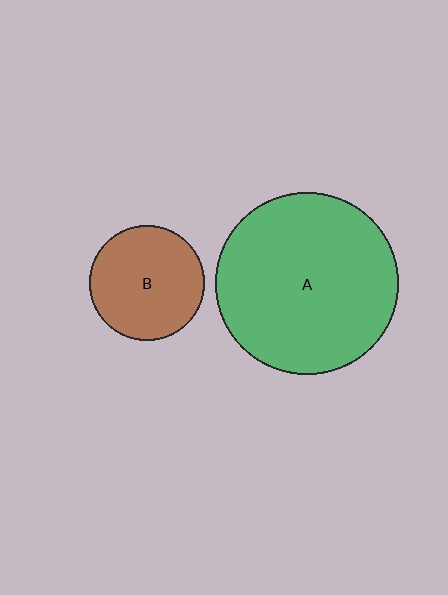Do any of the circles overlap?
No, none of the circles overlap.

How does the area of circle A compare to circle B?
Approximately 2.5 times.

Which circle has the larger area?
Circle A (green).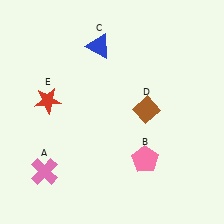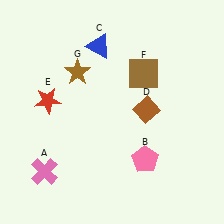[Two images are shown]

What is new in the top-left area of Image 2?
A brown star (G) was added in the top-left area of Image 2.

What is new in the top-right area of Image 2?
A brown square (F) was added in the top-right area of Image 2.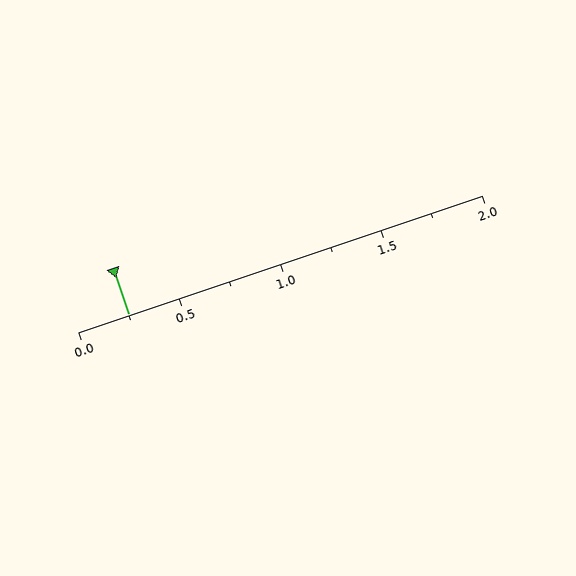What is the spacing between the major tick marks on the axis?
The major ticks are spaced 0.5 apart.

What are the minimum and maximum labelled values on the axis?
The axis runs from 0.0 to 2.0.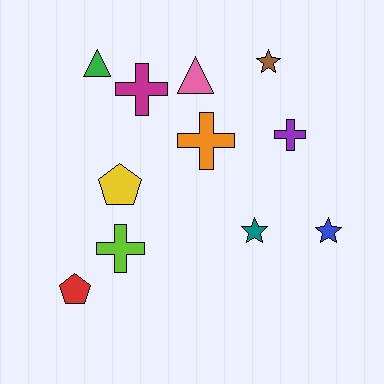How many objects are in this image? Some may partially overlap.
There are 11 objects.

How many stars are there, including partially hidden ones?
There are 3 stars.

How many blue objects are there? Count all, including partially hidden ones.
There is 1 blue object.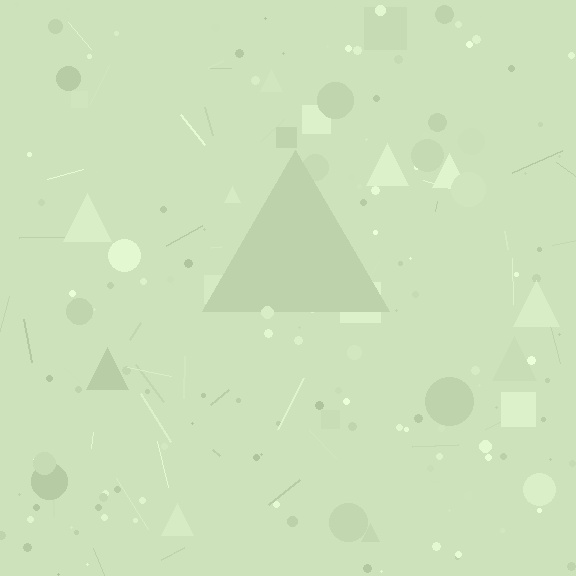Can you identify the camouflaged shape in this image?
The camouflaged shape is a triangle.